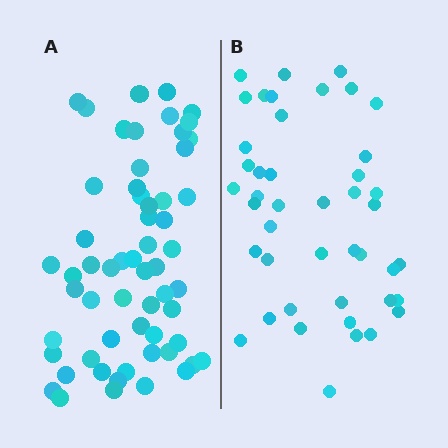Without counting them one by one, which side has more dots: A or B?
Region A (the left region) has more dots.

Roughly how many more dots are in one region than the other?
Region A has approximately 15 more dots than region B.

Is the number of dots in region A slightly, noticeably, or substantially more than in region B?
Region A has noticeably more, but not dramatically so. The ratio is roughly 1.3 to 1.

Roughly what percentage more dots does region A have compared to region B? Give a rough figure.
About 35% more.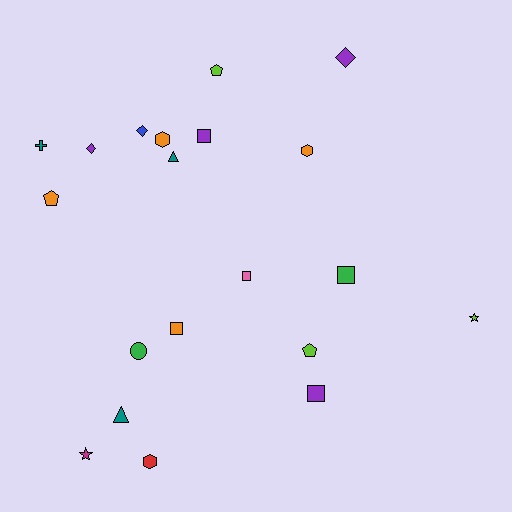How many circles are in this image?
There is 1 circle.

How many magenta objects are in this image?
There is 1 magenta object.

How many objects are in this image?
There are 20 objects.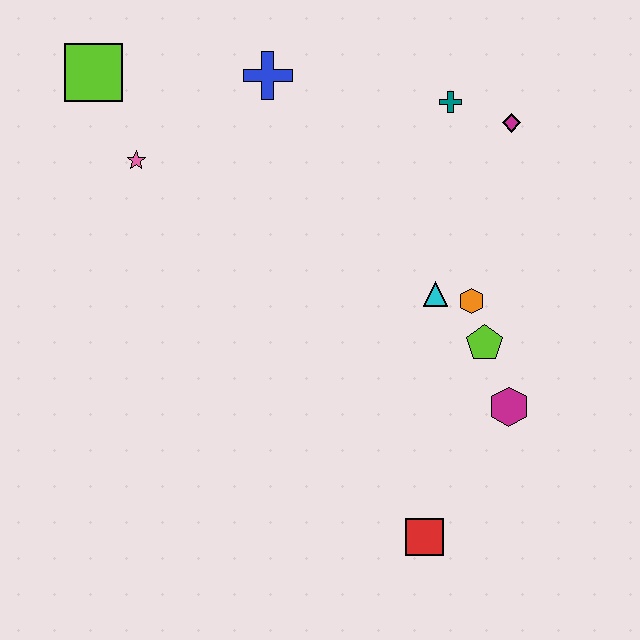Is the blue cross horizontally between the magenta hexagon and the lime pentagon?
No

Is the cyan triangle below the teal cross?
Yes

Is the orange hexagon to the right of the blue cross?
Yes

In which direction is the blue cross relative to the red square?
The blue cross is above the red square.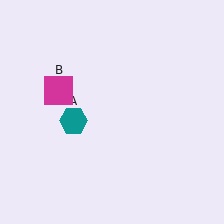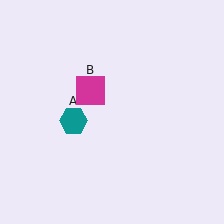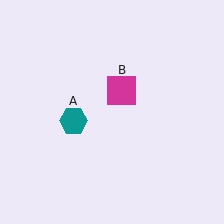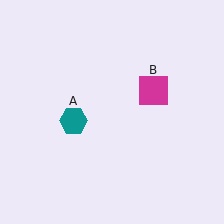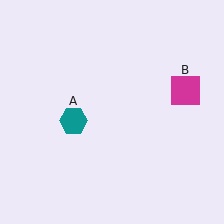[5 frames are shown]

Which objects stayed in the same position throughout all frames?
Teal hexagon (object A) remained stationary.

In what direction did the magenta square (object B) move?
The magenta square (object B) moved right.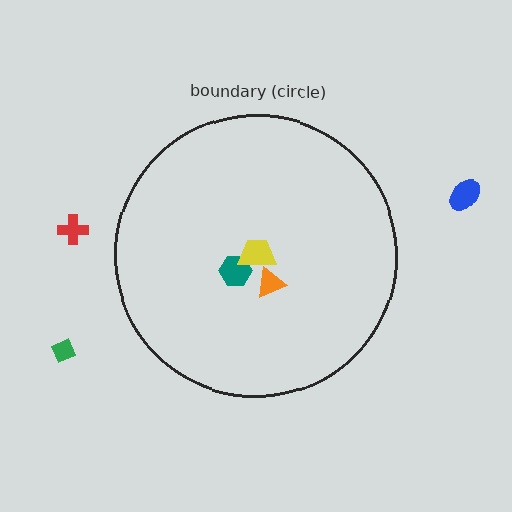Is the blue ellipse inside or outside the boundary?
Outside.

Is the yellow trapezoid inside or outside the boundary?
Inside.